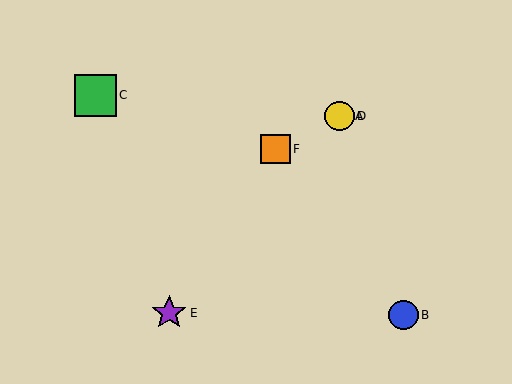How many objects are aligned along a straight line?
3 objects (A, D, F) are aligned along a straight line.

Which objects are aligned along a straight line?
Objects A, D, F are aligned along a straight line.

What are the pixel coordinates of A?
Object A is at (340, 116).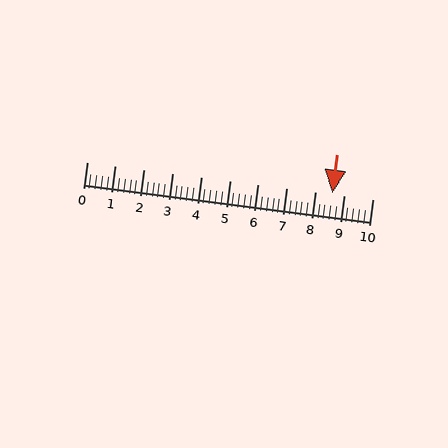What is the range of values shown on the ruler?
The ruler shows values from 0 to 10.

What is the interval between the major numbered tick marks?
The major tick marks are spaced 1 units apart.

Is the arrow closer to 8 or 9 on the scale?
The arrow is closer to 9.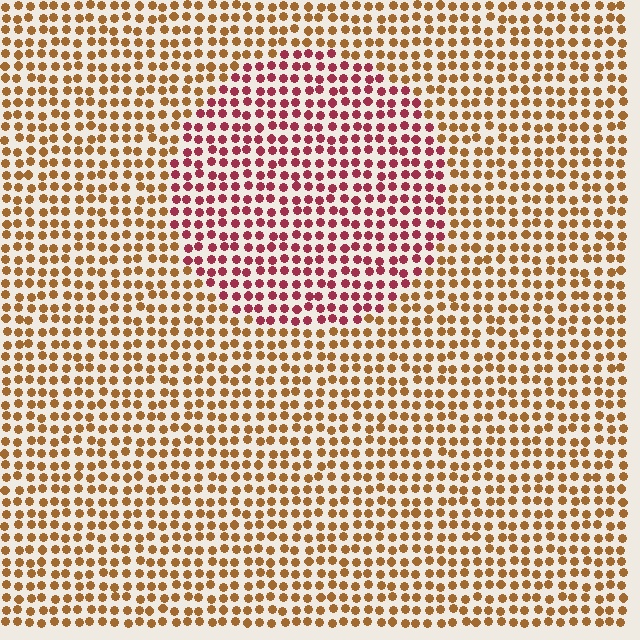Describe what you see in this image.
The image is filled with small brown elements in a uniform arrangement. A circle-shaped region is visible where the elements are tinted to a slightly different hue, forming a subtle color boundary.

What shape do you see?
I see a circle.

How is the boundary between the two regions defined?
The boundary is defined purely by a slight shift in hue (about 46 degrees). Spacing, size, and orientation are identical on both sides.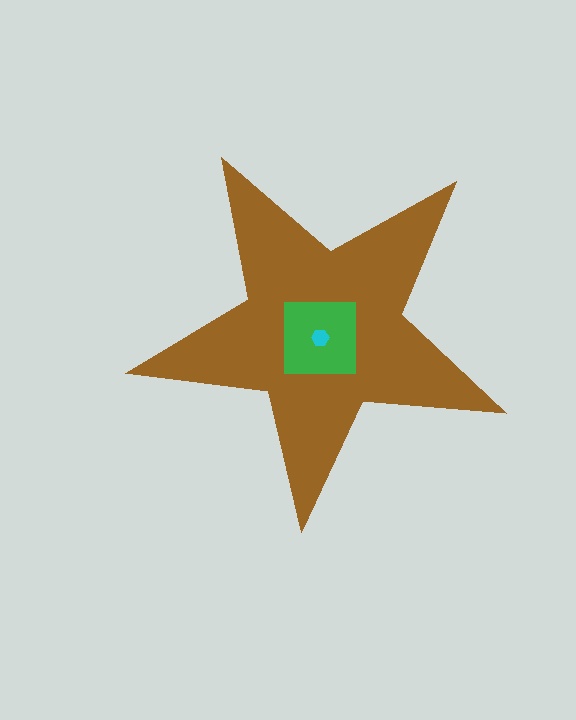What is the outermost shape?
The brown star.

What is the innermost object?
The cyan hexagon.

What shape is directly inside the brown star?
The green square.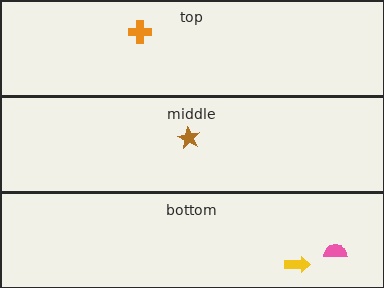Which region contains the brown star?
The middle region.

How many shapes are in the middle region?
1.